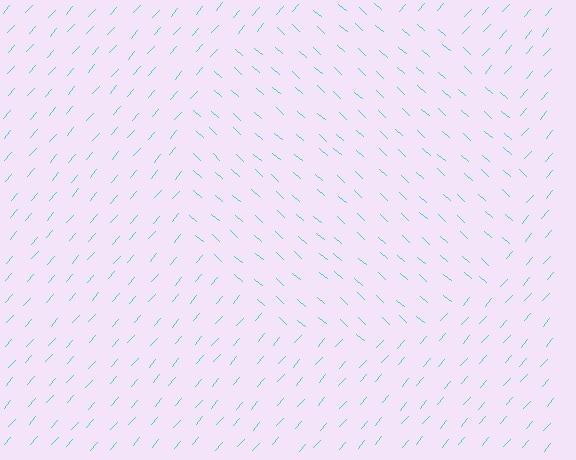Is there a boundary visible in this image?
Yes, there is a texture boundary formed by a change in line orientation.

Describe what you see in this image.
The image is filled with small cyan line segments. A circle region in the image has lines oriented differently from the surrounding lines, creating a visible texture boundary.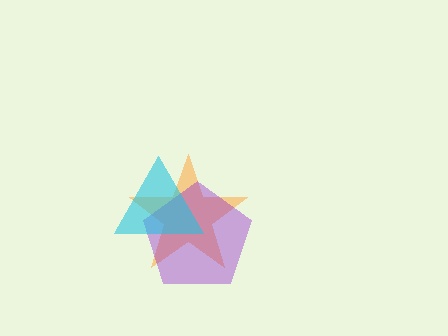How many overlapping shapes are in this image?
There are 3 overlapping shapes in the image.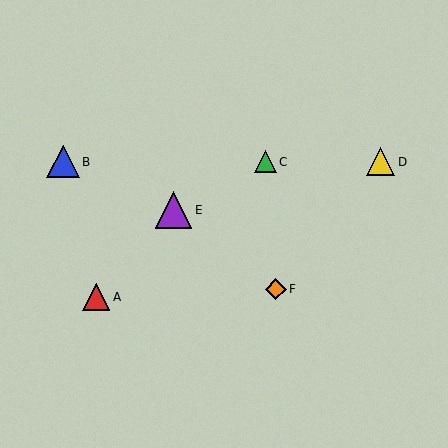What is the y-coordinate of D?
Object D is at y≈162.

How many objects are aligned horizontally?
3 objects (B, C, D) are aligned horizontally.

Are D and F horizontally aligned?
No, D is at y≈162 and F is at y≈289.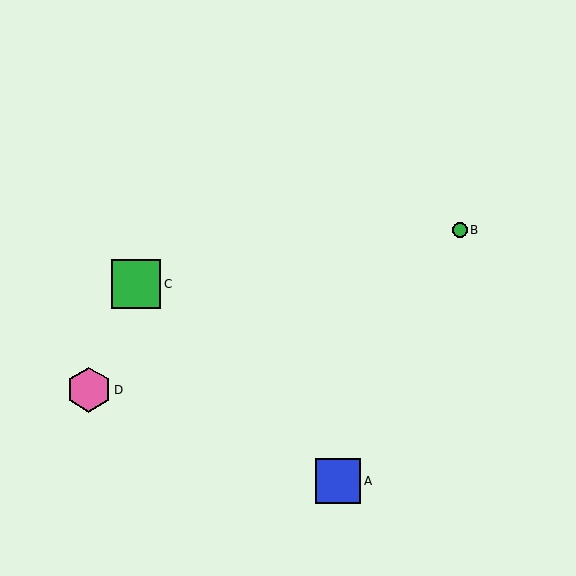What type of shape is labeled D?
Shape D is a pink hexagon.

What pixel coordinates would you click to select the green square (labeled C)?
Click at (136, 284) to select the green square C.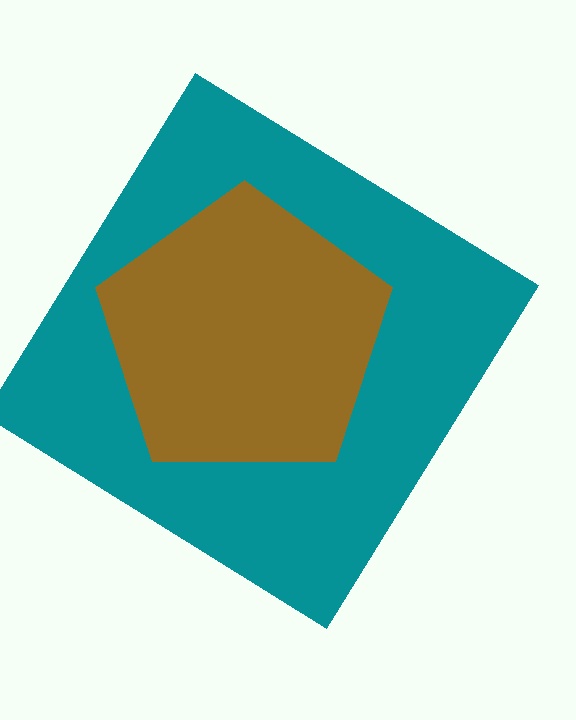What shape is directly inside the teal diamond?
The brown pentagon.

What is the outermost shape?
The teal diamond.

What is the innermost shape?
The brown pentagon.